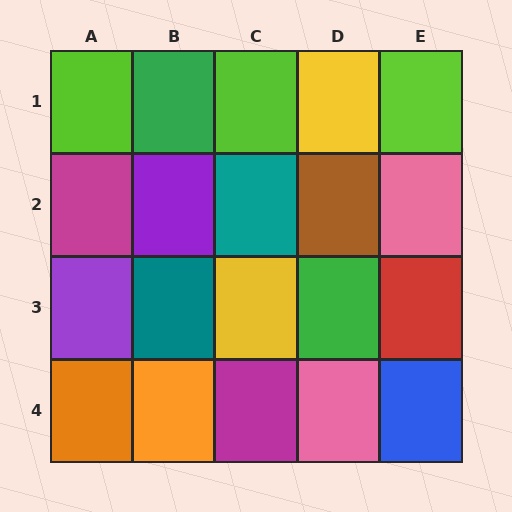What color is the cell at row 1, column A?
Lime.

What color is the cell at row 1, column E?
Lime.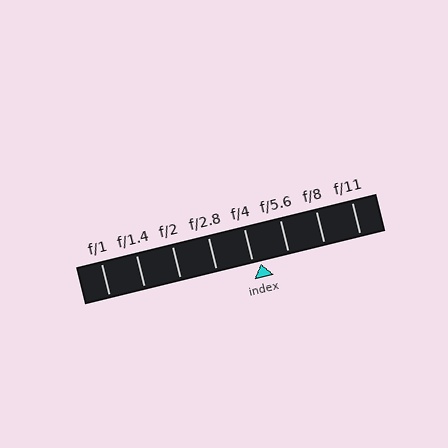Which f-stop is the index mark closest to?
The index mark is closest to f/4.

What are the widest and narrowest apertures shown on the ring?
The widest aperture shown is f/1 and the narrowest is f/11.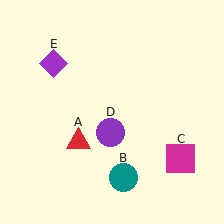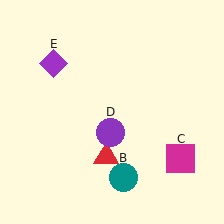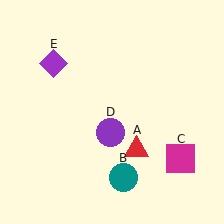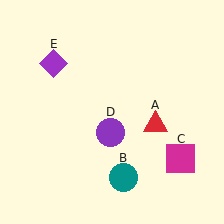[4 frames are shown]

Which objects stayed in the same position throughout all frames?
Teal circle (object B) and magenta square (object C) and purple circle (object D) and purple diamond (object E) remained stationary.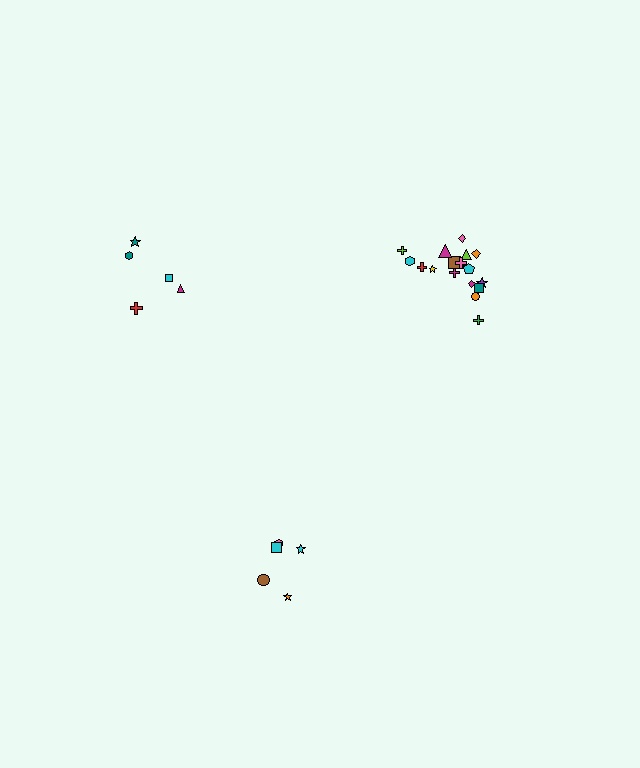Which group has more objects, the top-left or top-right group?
The top-right group.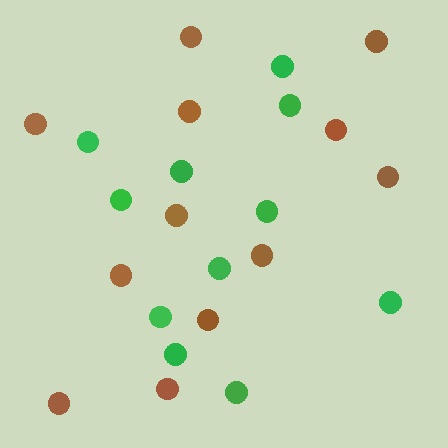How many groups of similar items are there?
There are 2 groups: one group of brown circles (12) and one group of green circles (11).